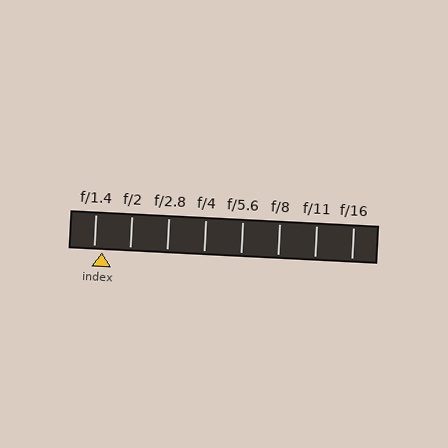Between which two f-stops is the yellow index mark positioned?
The index mark is between f/1.4 and f/2.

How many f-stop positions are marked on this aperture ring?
There are 8 f-stop positions marked.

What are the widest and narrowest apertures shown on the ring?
The widest aperture shown is f/1.4 and the narrowest is f/16.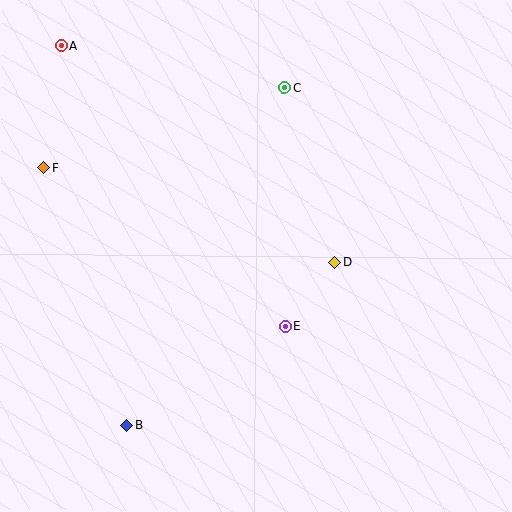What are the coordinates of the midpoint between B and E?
The midpoint between B and E is at (206, 376).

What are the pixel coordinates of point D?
Point D is at (335, 262).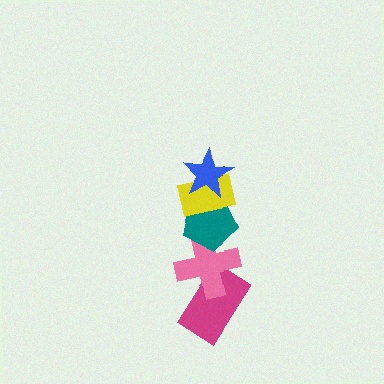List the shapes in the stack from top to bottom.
From top to bottom: the blue star, the yellow rectangle, the teal pentagon, the pink cross, the magenta rectangle.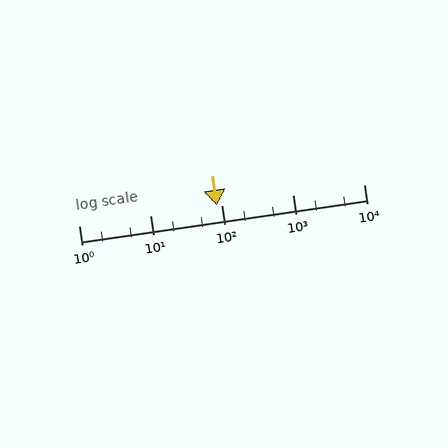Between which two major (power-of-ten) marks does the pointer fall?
The pointer is between 10 and 100.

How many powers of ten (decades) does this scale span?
The scale spans 4 decades, from 1 to 10000.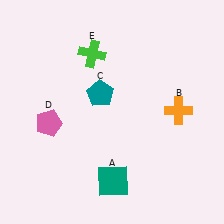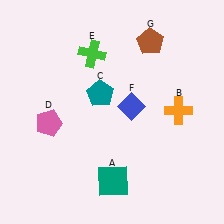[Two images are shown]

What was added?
A blue diamond (F), a brown pentagon (G) were added in Image 2.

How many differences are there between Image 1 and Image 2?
There are 2 differences between the two images.